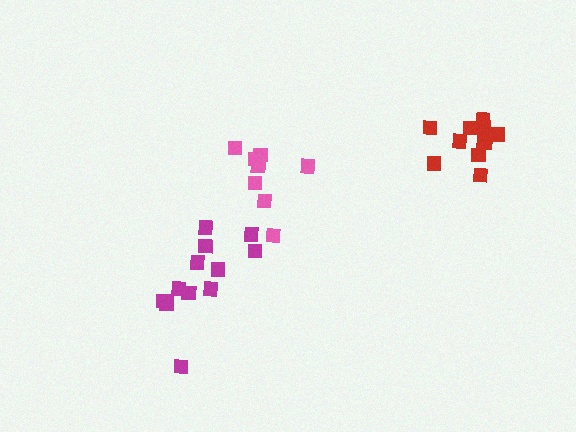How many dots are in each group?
Group 1: 8 dots, Group 2: 12 dots, Group 3: 11 dots (31 total).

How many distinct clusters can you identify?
There are 3 distinct clusters.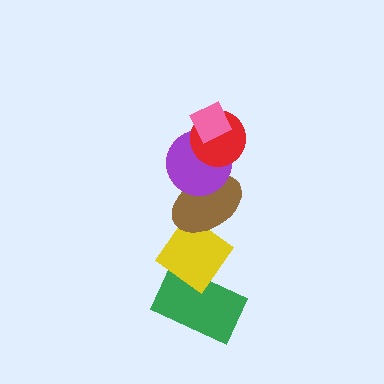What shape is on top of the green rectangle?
The yellow diamond is on top of the green rectangle.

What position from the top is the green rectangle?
The green rectangle is 6th from the top.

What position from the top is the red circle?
The red circle is 2nd from the top.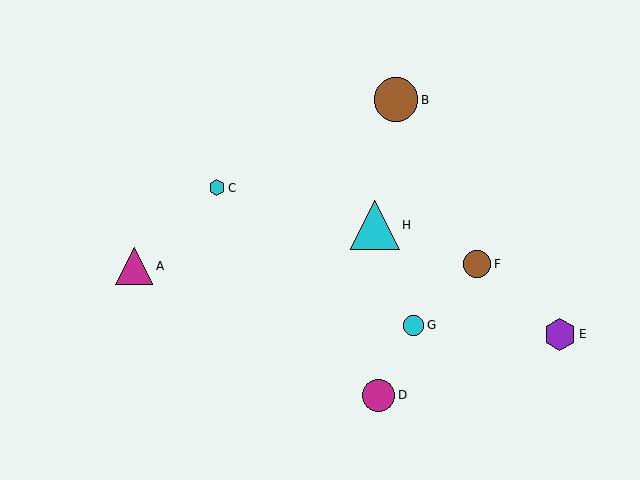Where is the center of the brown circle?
The center of the brown circle is at (396, 100).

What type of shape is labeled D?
Shape D is a magenta circle.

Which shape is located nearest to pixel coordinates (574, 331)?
The purple hexagon (labeled E) at (560, 334) is nearest to that location.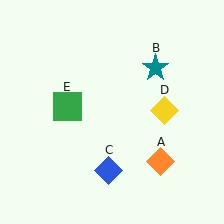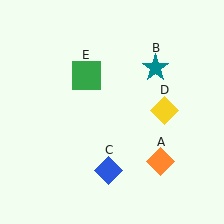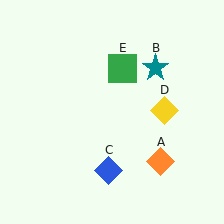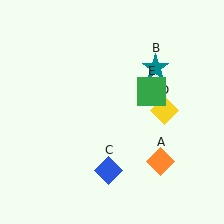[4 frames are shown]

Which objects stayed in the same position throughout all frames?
Orange diamond (object A) and teal star (object B) and blue diamond (object C) and yellow diamond (object D) remained stationary.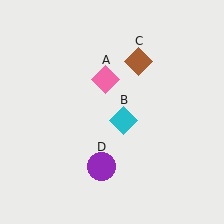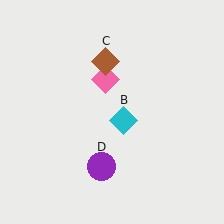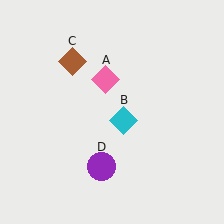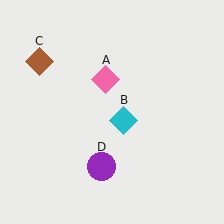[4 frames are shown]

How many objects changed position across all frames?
1 object changed position: brown diamond (object C).